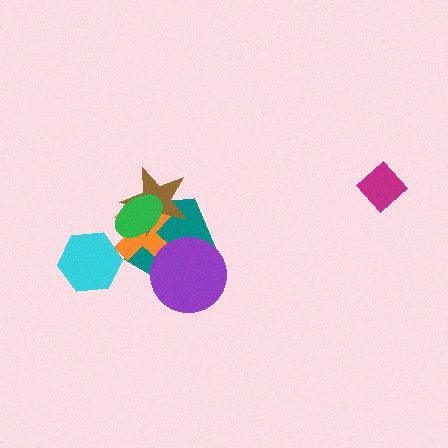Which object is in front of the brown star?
The green ellipse is in front of the brown star.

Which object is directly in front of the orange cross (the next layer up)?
The brown star is directly in front of the orange cross.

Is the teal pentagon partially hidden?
Yes, it is partially covered by another shape.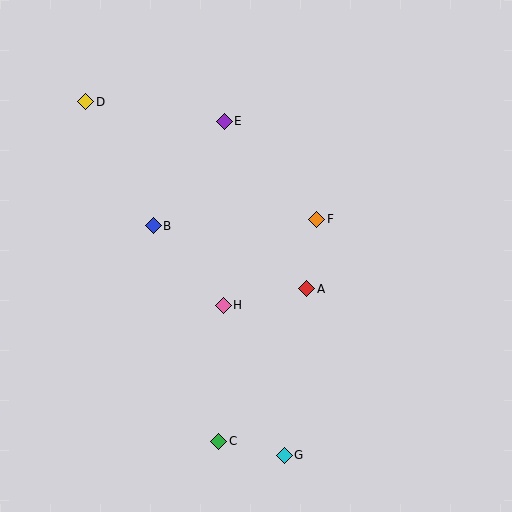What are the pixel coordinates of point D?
Point D is at (86, 102).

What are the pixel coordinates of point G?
Point G is at (284, 455).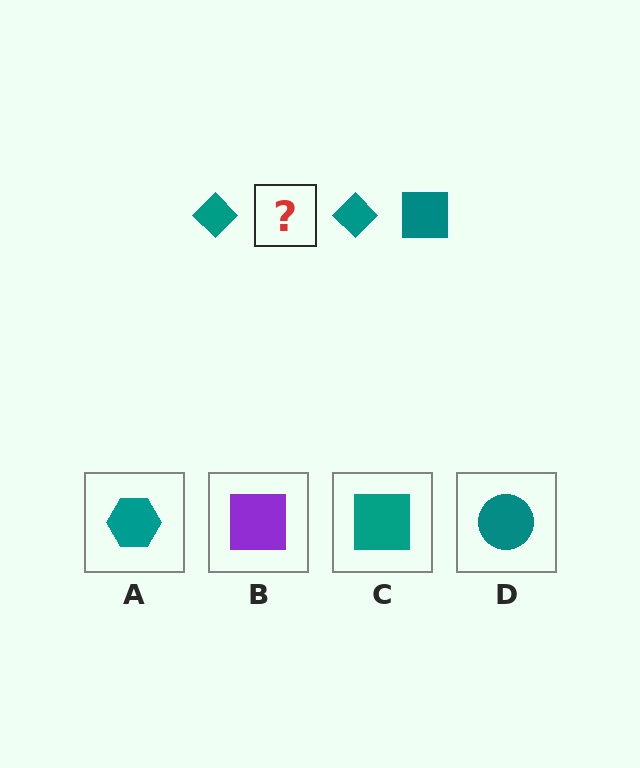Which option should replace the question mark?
Option C.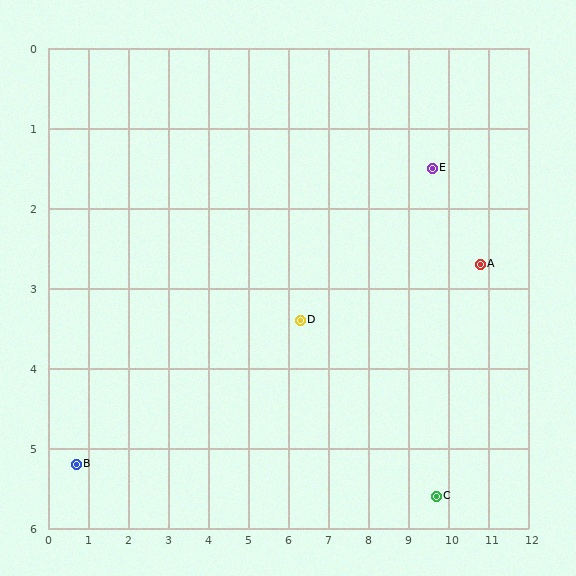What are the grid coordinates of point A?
Point A is at approximately (10.8, 2.7).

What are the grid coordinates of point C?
Point C is at approximately (9.7, 5.6).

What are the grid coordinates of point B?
Point B is at approximately (0.7, 5.2).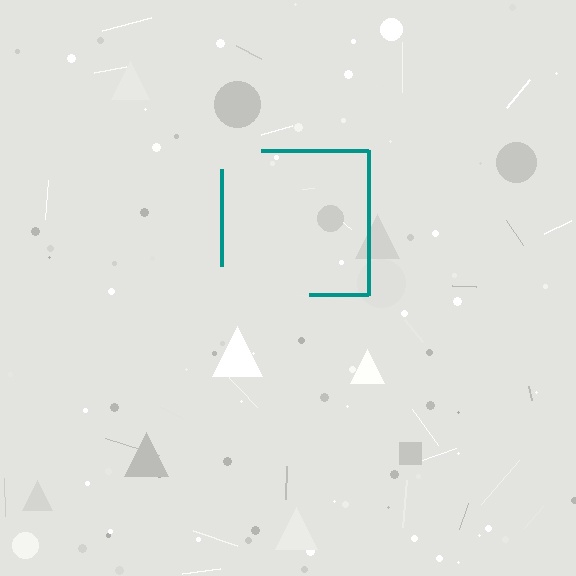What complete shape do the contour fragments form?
The contour fragments form a square.